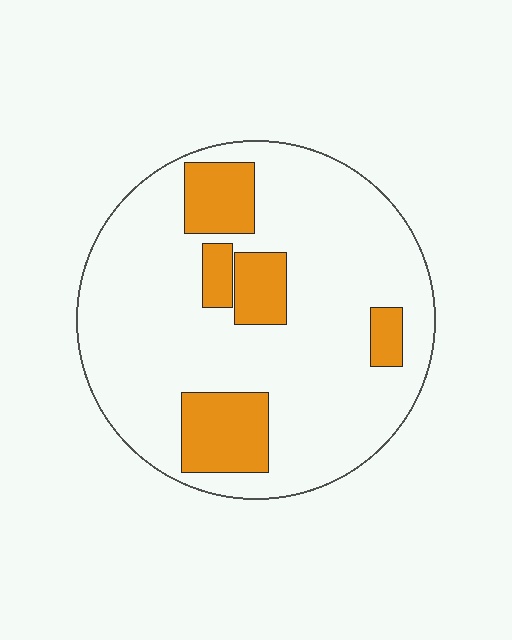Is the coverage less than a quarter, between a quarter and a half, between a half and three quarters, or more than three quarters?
Less than a quarter.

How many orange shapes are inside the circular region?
5.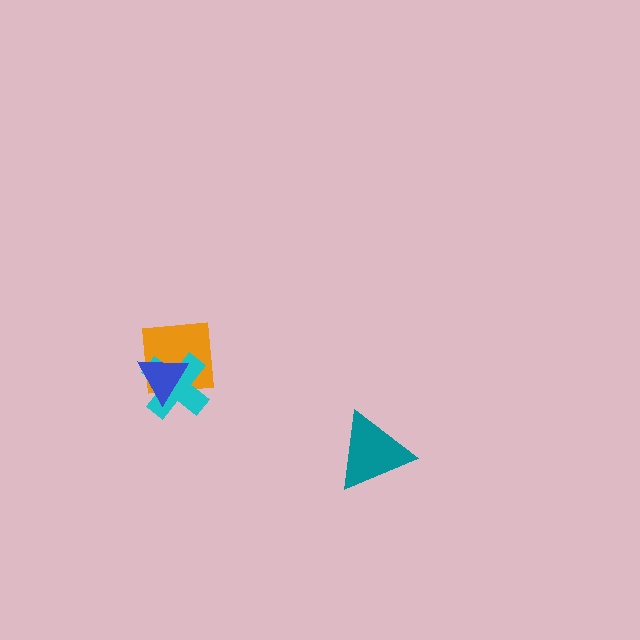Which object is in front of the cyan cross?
The blue triangle is in front of the cyan cross.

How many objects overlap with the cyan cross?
2 objects overlap with the cyan cross.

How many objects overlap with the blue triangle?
2 objects overlap with the blue triangle.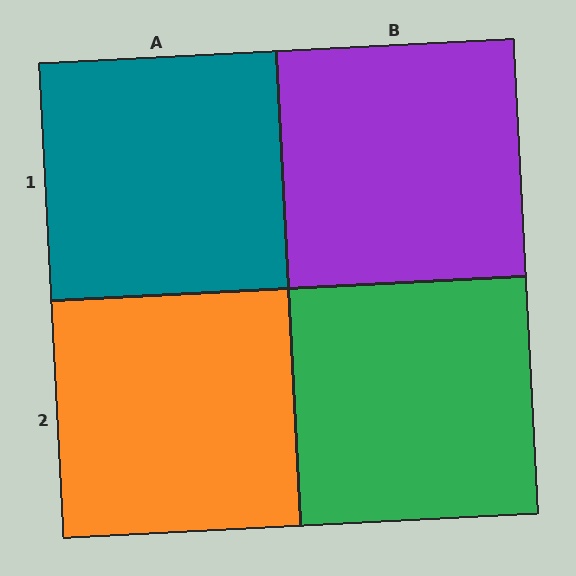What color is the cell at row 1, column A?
Teal.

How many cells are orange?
1 cell is orange.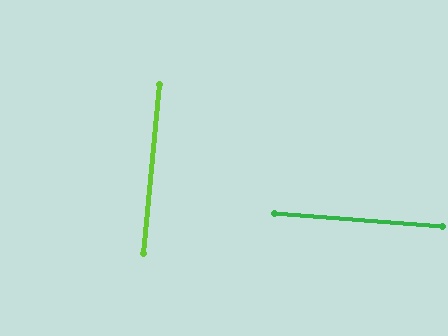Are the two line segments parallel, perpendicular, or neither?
Perpendicular — they meet at approximately 89°.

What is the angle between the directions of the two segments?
Approximately 89 degrees.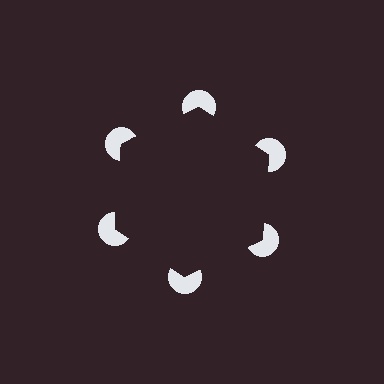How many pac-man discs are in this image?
There are 6 — one at each vertex of the illusory hexagon.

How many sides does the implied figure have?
6 sides.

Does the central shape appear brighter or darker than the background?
It typically appears slightly darker than the background, even though no actual brightness change is drawn.